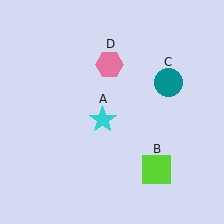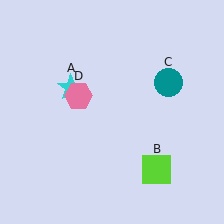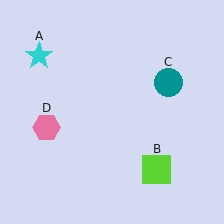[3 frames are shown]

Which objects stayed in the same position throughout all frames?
Lime square (object B) and teal circle (object C) remained stationary.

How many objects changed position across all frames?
2 objects changed position: cyan star (object A), pink hexagon (object D).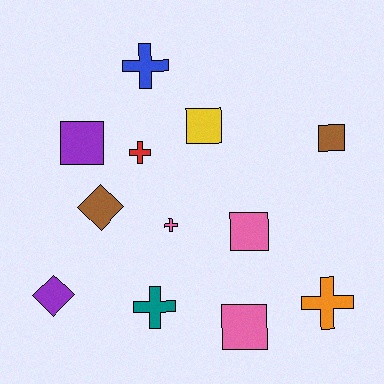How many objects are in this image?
There are 12 objects.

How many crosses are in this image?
There are 5 crosses.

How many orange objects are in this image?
There is 1 orange object.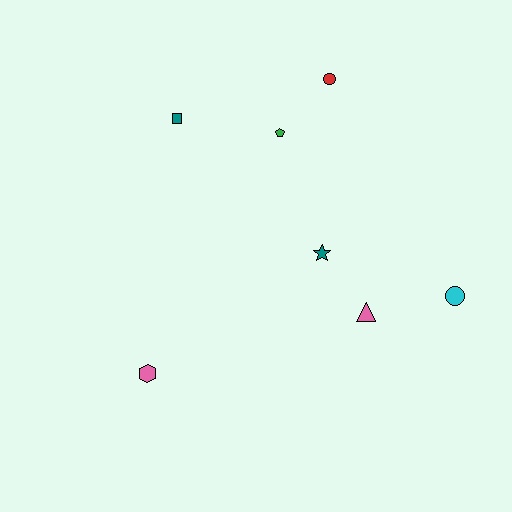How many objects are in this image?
There are 7 objects.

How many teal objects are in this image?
There are 2 teal objects.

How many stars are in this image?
There is 1 star.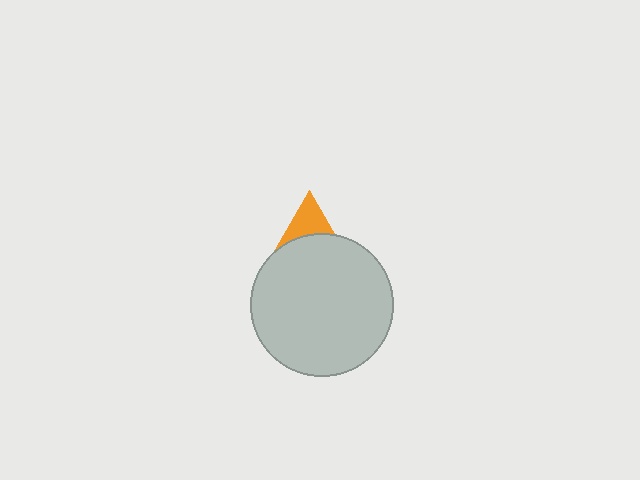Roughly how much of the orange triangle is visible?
A small part of it is visible (roughly 35%).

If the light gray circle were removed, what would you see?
You would see the complete orange triangle.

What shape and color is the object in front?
The object in front is a light gray circle.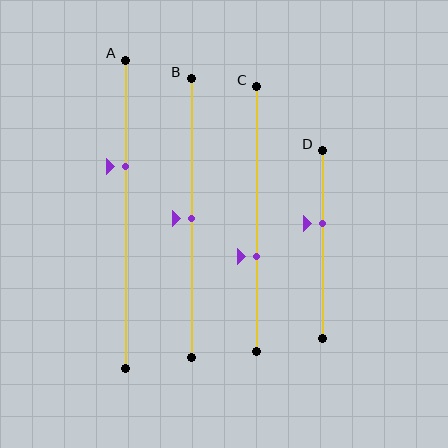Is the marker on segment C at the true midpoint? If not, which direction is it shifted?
No, the marker on segment C is shifted downward by about 14% of the segment length.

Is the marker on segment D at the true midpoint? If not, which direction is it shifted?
No, the marker on segment D is shifted upward by about 11% of the segment length.